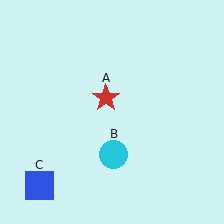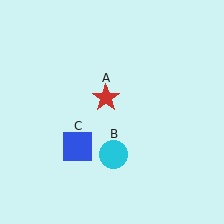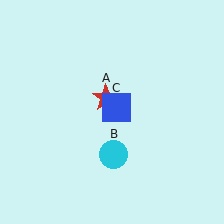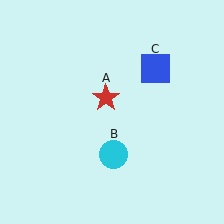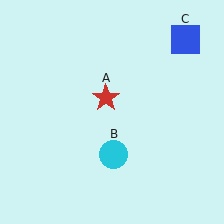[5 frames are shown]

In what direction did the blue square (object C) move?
The blue square (object C) moved up and to the right.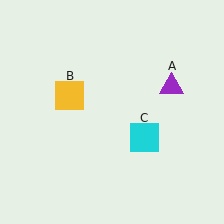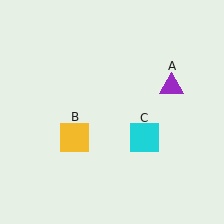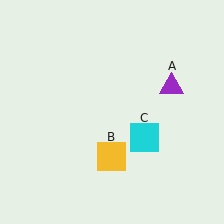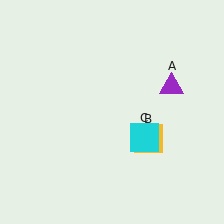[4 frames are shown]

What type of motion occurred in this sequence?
The yellow square (object B) rotated counterclockwise around the center of the scene.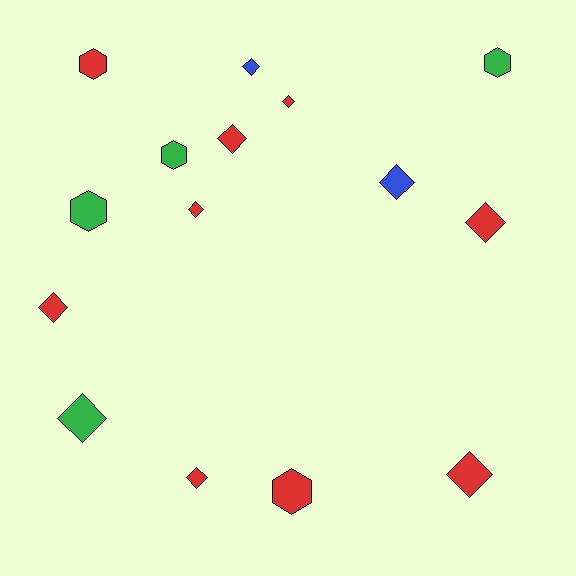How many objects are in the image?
There are 15 objects.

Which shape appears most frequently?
Diamond, with 10 objects.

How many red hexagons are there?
There are 2 red hexagons.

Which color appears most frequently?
Red, with 9 objects.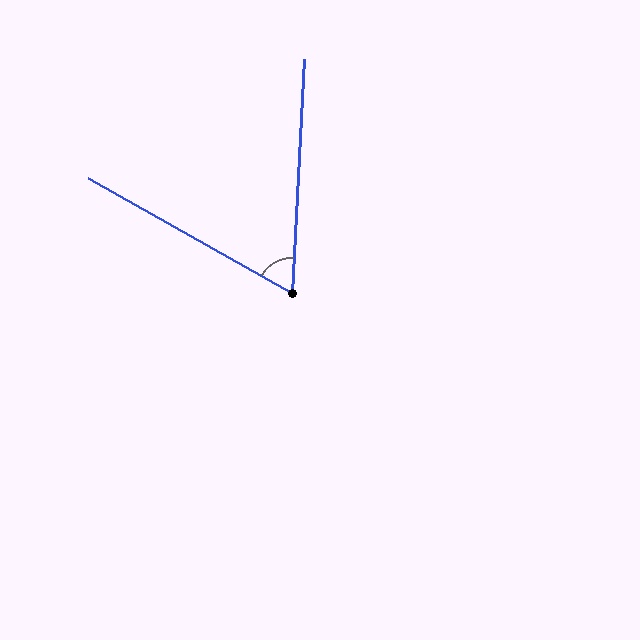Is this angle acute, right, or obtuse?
It is acute.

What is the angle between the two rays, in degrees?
Approximately 64 degrees.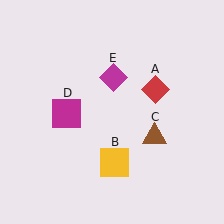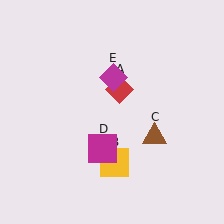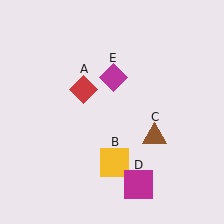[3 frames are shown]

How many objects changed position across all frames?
2 objects changed position: red diamond (object A), magenta square (object D).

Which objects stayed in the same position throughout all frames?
Yellow square (object B) and brown triangle (object C) and magenta diamond (object E) remained stationary.